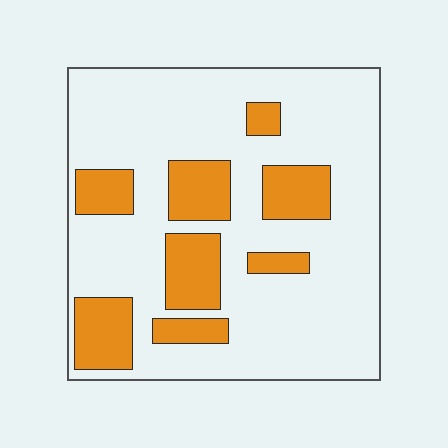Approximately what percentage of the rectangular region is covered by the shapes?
Approximately 25%.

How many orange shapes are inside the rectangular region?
8.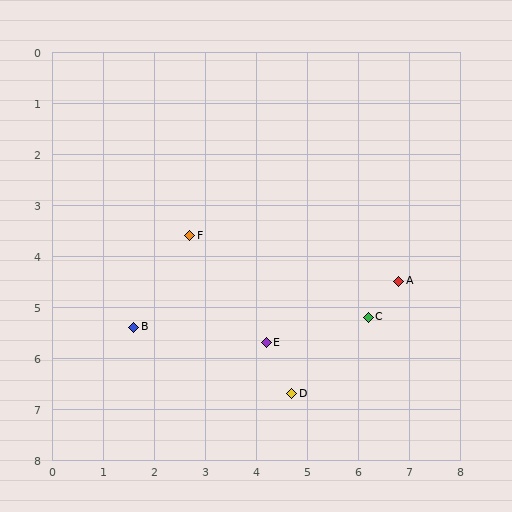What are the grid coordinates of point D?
Point D is at approximately (4.7, 6.7).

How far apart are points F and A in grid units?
Points F and A are about 4.2 grid units apart.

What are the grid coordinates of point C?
Point C is at approximately (6.2, 5.2).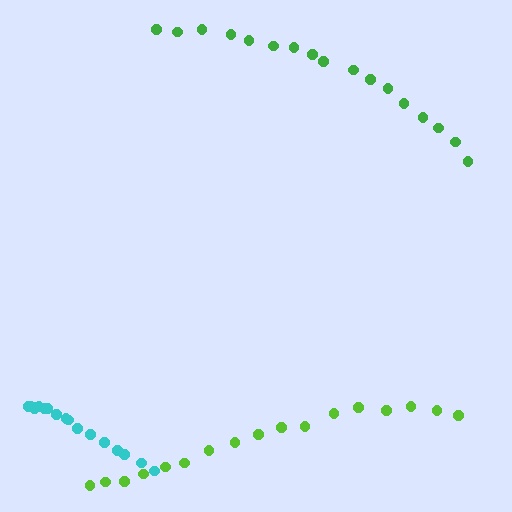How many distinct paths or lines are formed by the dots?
There are 3 distinct paths.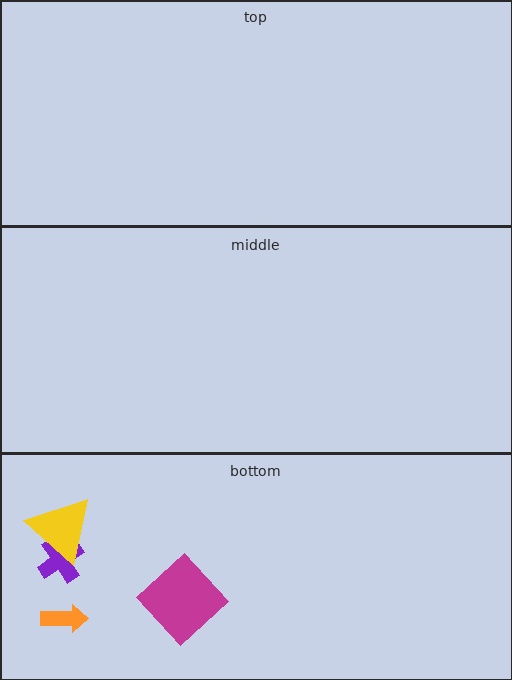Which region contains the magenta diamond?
The bottom region.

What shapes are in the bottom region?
The orange arrow, the magenta diamond, the purple cross, the yellow triangle.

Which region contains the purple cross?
The bottom region.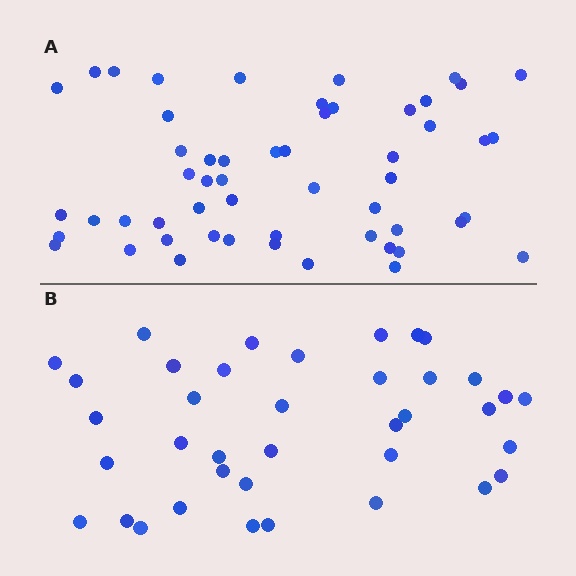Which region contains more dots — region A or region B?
Region A (the top region) has more dots.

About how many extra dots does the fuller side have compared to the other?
Region A has approximately 15 more dots than region B.